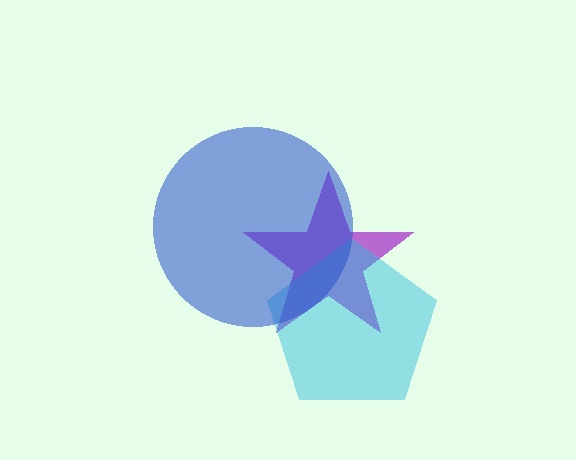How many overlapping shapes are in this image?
There are 3 overlapping shapes in the image.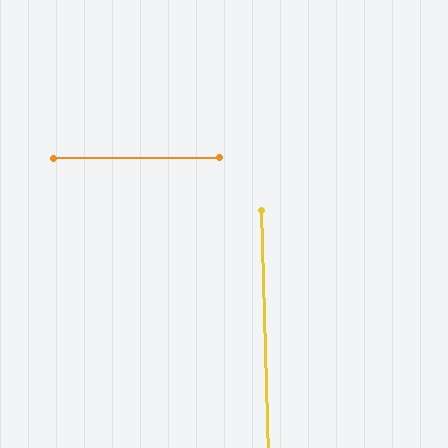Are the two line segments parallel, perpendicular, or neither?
Perpendicular — they meet at approximately 89°.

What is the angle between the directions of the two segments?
Approximately 89 degrees.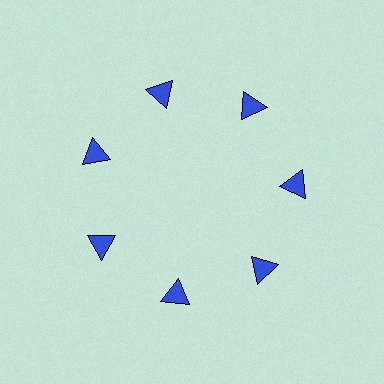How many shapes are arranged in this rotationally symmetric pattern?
There are 7 shapes, arranged in 7 groups of 1.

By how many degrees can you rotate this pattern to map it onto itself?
The pattern maps onto itself every 51 degrees of rotation.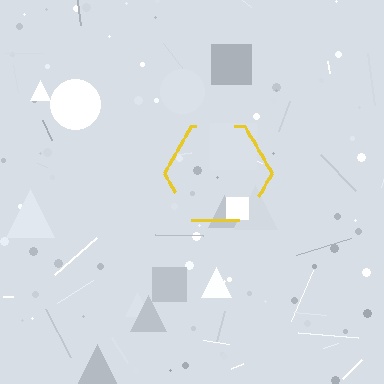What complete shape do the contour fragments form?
The contour fragments form a hexagon.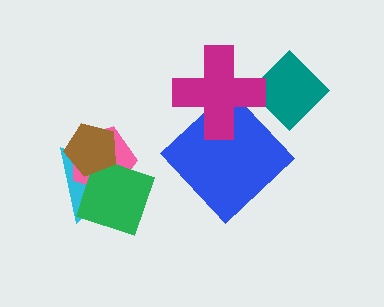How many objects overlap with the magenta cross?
2 objects overlap with the magenta cross.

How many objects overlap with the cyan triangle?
3 objects overlap with the cyan triangle.